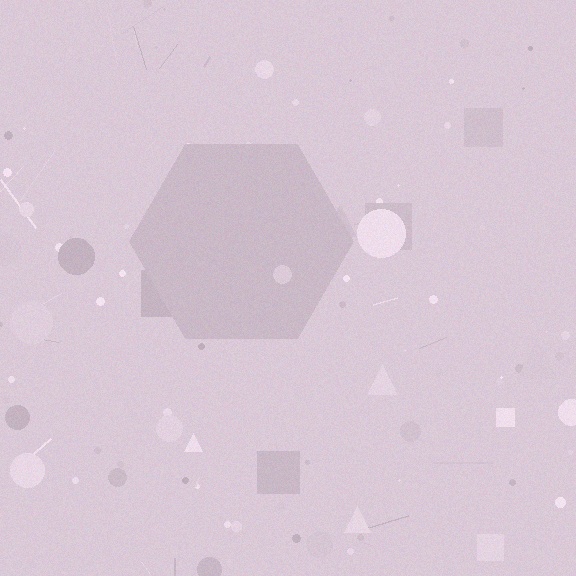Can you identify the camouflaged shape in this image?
The camouflaged shape is a hexagon.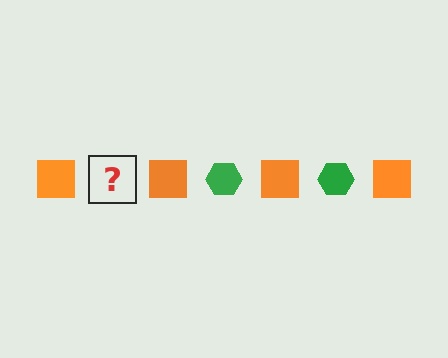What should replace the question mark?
The question mark should be replaced with a green hexagon.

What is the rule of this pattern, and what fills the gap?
The rule is that the pattern alternates between orange square and green hexagon. The gap should be filled with a green hexagon.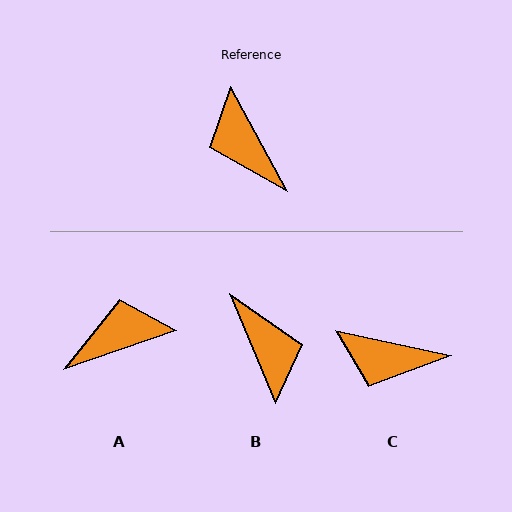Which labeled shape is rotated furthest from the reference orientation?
B, about 174 degrees away.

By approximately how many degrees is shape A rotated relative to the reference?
Approximately 99 degrees clockwise.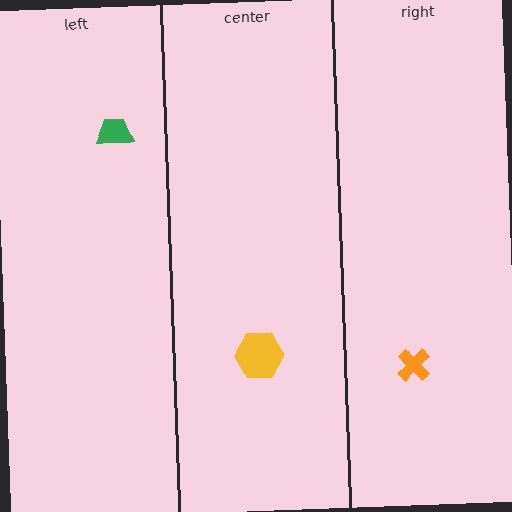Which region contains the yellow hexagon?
The center region.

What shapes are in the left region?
The green trapezoid.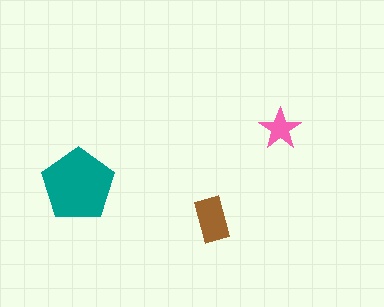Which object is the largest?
The teal pentagon.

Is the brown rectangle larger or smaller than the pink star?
Larger.